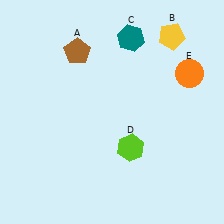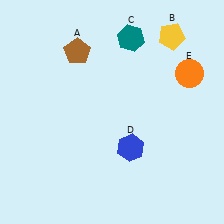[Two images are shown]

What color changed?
The hexagon (D) changed from lime in Image 1 to blue in Image 2.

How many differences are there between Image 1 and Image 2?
There is 1 difference between the two images.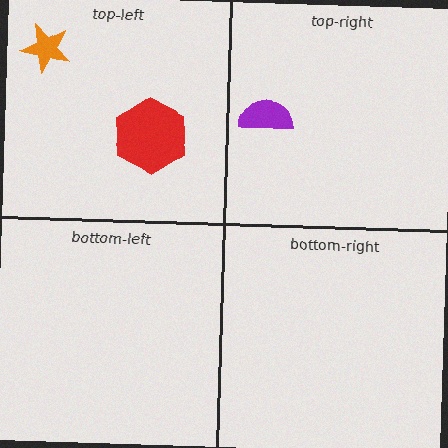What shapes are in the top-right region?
The purple semicircle.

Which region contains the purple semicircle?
The top-right region.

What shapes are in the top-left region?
The red hexagon, the orange star.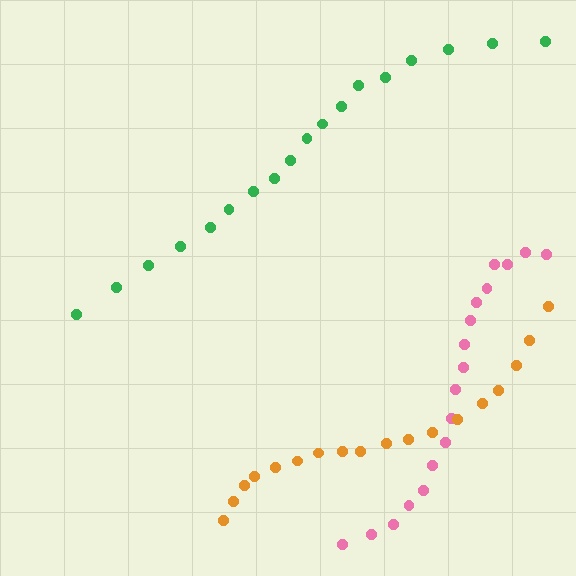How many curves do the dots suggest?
There are 3 distinct paths.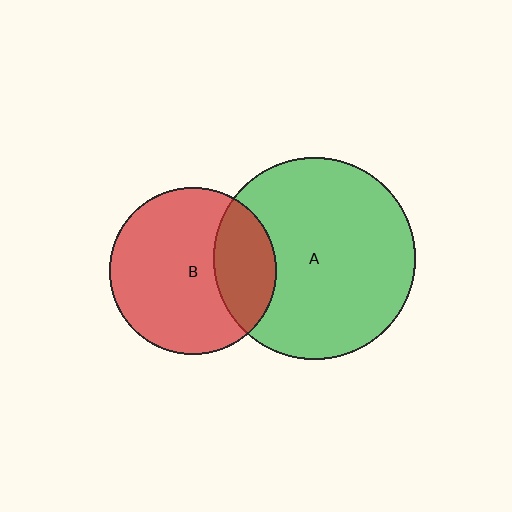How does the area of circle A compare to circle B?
Approximately 1.5 times.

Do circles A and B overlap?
Yes.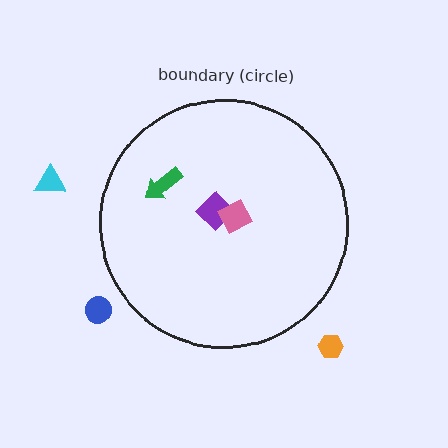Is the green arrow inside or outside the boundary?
Inside.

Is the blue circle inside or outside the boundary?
Outside.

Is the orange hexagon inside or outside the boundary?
Outside.